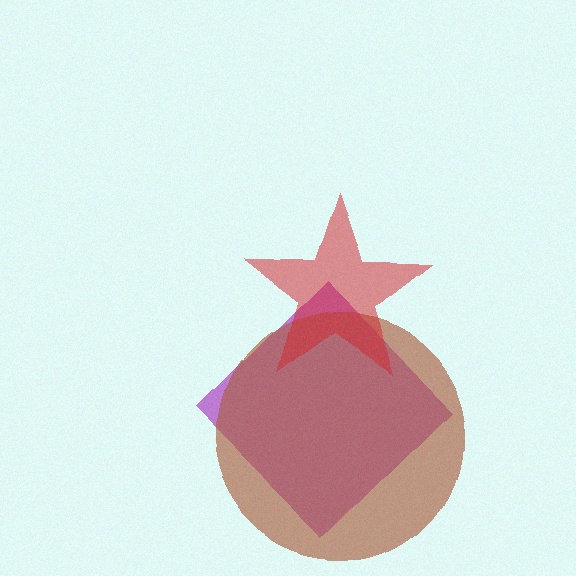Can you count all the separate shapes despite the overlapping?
Yes, there are 3 separate shapes.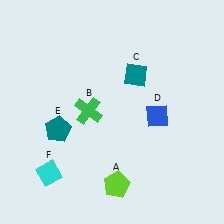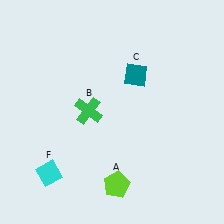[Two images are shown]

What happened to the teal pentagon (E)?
The teal pentagon (E) was removed in Image 2. It was in the bottom-left area of Image 1.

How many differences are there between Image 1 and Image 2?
There are 2 differences between the two images.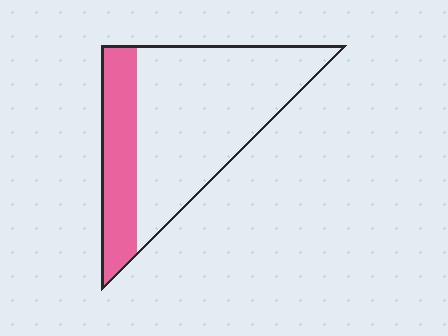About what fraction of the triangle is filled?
About one quarter (1/4).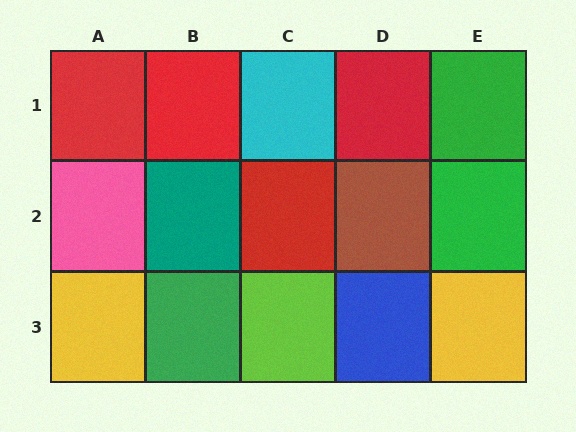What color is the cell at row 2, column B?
Teal.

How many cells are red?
4 cells are red.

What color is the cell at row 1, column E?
Green.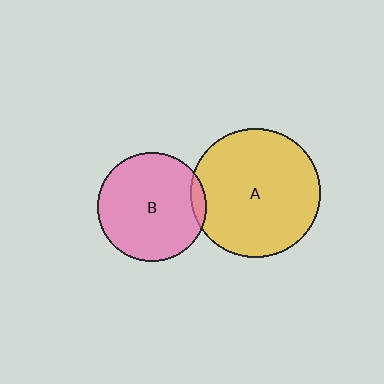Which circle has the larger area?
Circle A (yellow).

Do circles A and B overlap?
Yes.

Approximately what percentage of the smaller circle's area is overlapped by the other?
Approximately 5%.